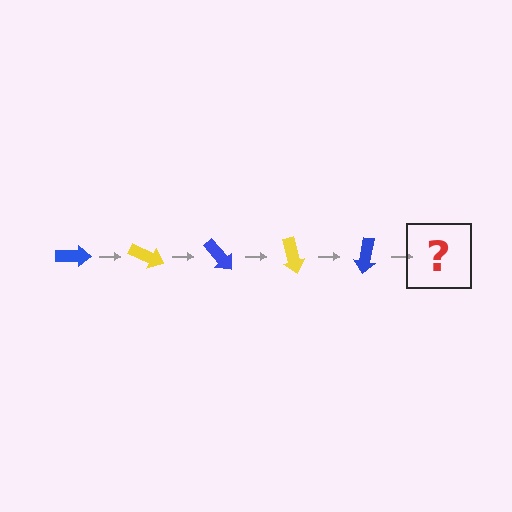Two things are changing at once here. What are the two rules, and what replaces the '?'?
The two rules are that it rotates 25 degrees each step and the color cycles through blue and yellow. The '?' should be a yellow arrow, rotated 125 degrees from the start.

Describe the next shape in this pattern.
It should be a yellow arrow, rotated 125 degrees from the start.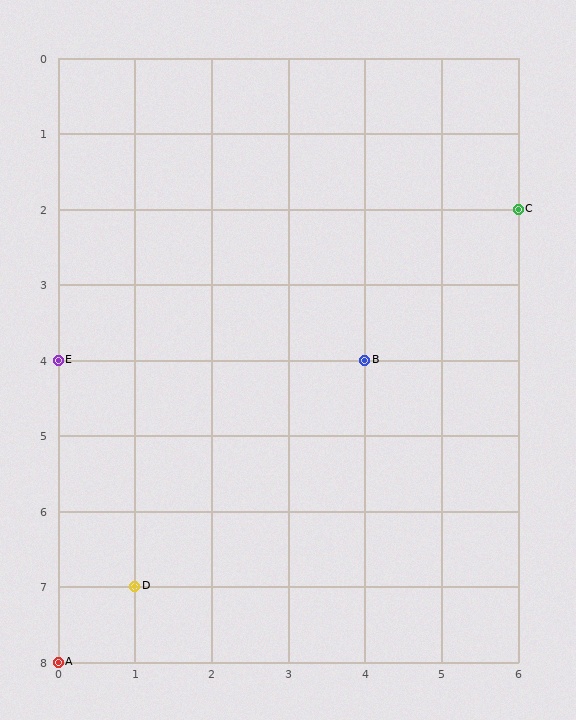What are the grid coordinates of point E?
Point E is at grid coordinates (0, 4).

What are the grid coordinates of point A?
Point A is at grid coordinates (0, 8).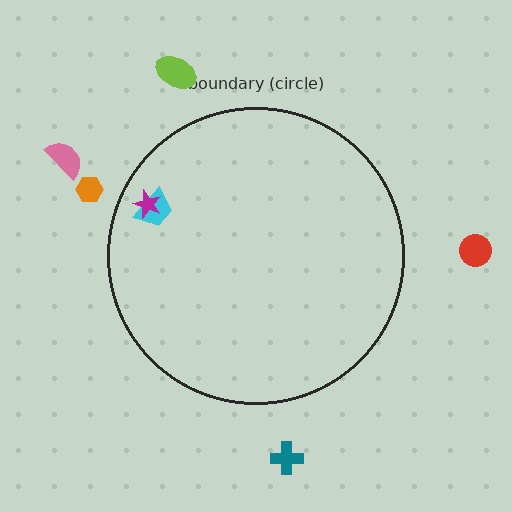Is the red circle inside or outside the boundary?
Outside.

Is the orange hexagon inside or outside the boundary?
Outside.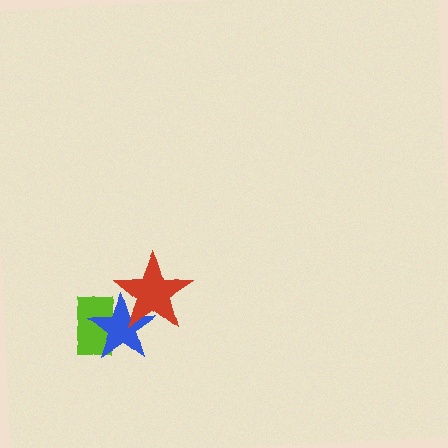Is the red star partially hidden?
No, no other shape covers it.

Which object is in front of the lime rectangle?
The blue star is in front of the lime rectangle.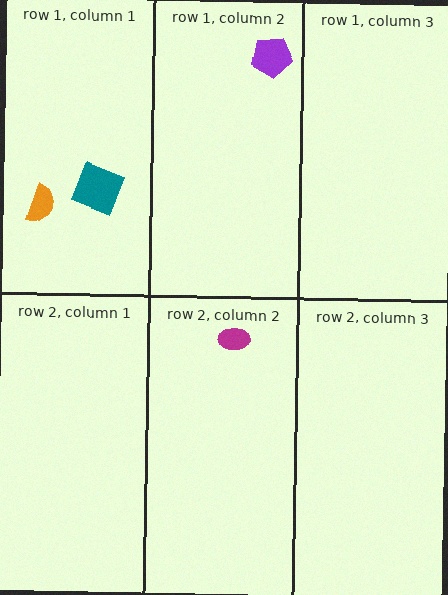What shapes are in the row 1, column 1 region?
The teal square, the orange semicircle.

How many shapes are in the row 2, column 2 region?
1.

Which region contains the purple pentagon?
The row 1, column 2 region.